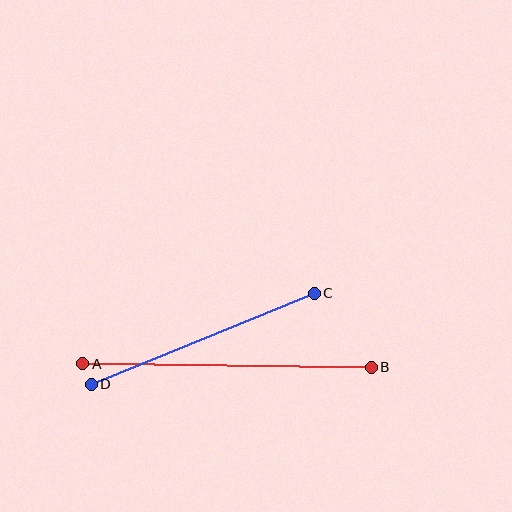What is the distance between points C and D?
The distance is approximately 241 pixels.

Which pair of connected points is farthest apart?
Points A and B are farthest apart.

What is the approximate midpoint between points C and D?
The midpoint is at approximately (203, 339) pixels.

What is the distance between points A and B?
The distance is approximately 289 pixels.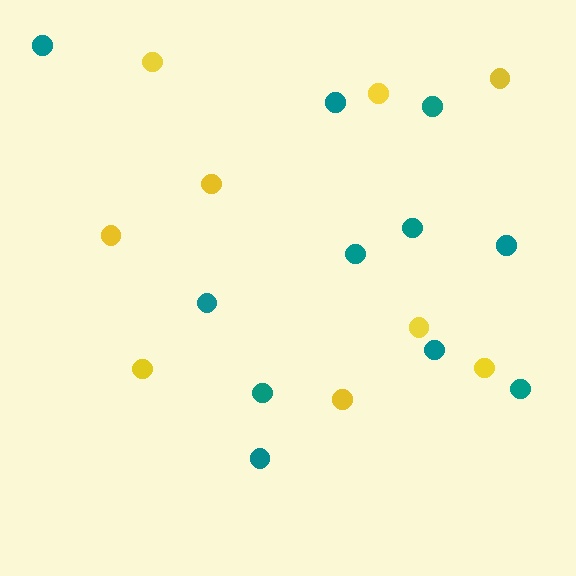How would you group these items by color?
There are 2 groups: one group of teal circles (11) and one group of yellow circles (9).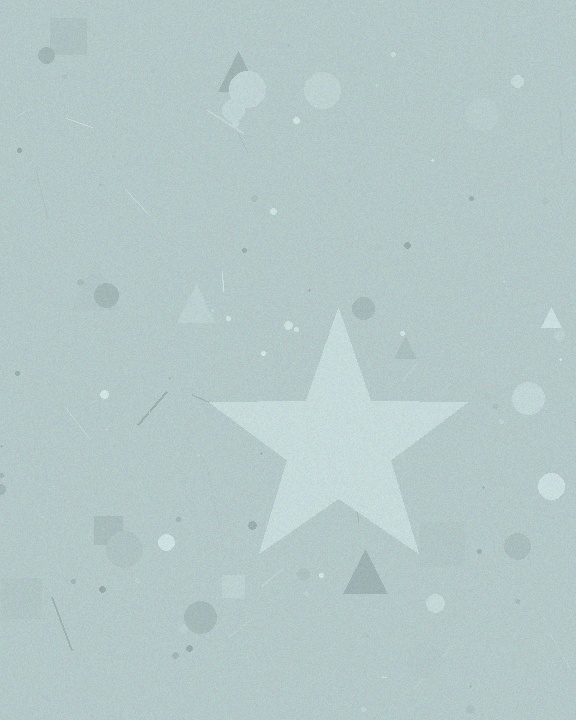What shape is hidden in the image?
A star is hidden in the image.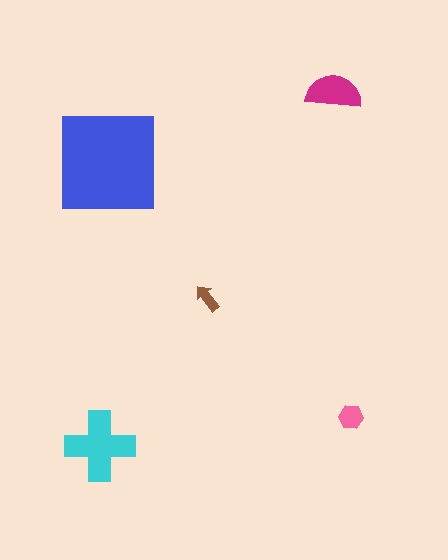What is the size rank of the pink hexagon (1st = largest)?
4th.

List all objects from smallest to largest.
The brown arrow, the pink hexagon, the magenta semicircle, the cyan cross, the blue square.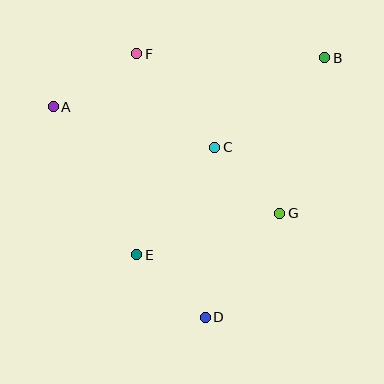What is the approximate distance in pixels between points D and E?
The distance between D and E is approximately 93 pixels.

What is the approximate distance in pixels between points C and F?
The distance between C and F is approximately 122 pixels.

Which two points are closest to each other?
Points C and G are closest to each other.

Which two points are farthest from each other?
Points B and D are farthest from each other.